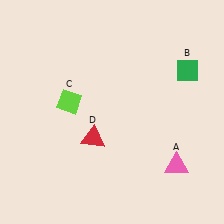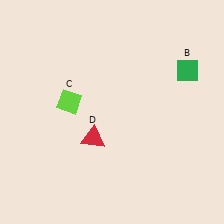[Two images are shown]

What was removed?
The pink triangle (A) was removed in Image 2.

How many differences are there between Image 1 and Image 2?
There is 1 difference between the two images.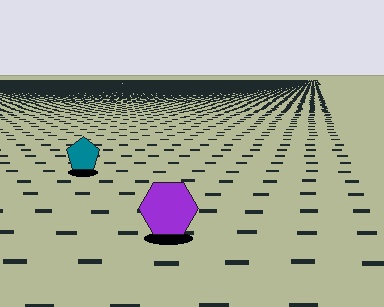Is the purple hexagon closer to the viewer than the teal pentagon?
Yes. The purple hexagon is closer — you can tell from the texture gradient: the ground texture is coarser near it.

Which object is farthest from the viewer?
The teal pentagon is farthest from the viewer. It appears smaller and the ground texture around it is denser.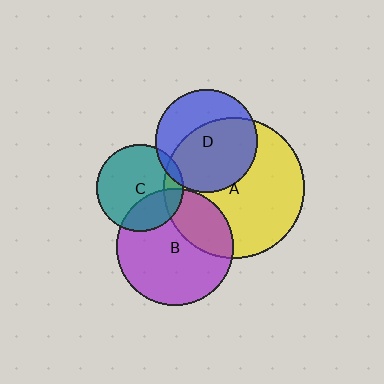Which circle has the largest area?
Circle A (yellow).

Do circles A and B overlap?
Yes.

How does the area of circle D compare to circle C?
Approximately 1.4 times.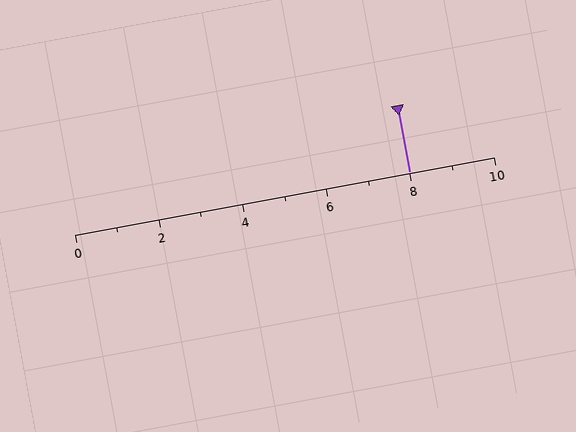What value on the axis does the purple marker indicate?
The marker indicates approximately 8.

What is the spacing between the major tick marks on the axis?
The major ticks are spaced 2 apart.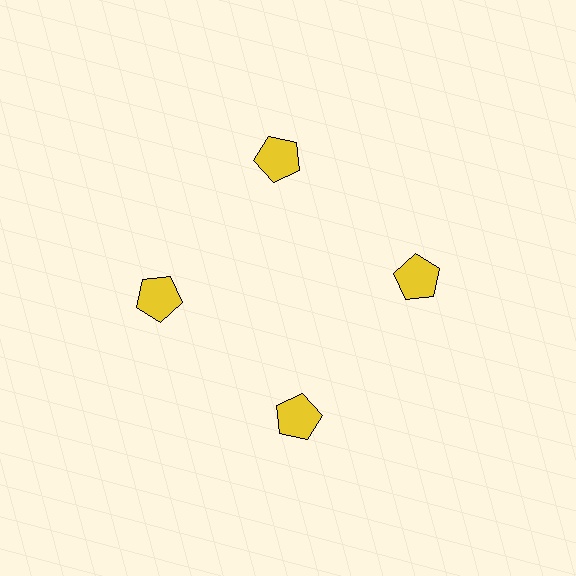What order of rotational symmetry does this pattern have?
This pattern has 4-fold rotational symmetry.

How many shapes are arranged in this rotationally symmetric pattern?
There are 4 shapes, arranged in 4 groups of 1.